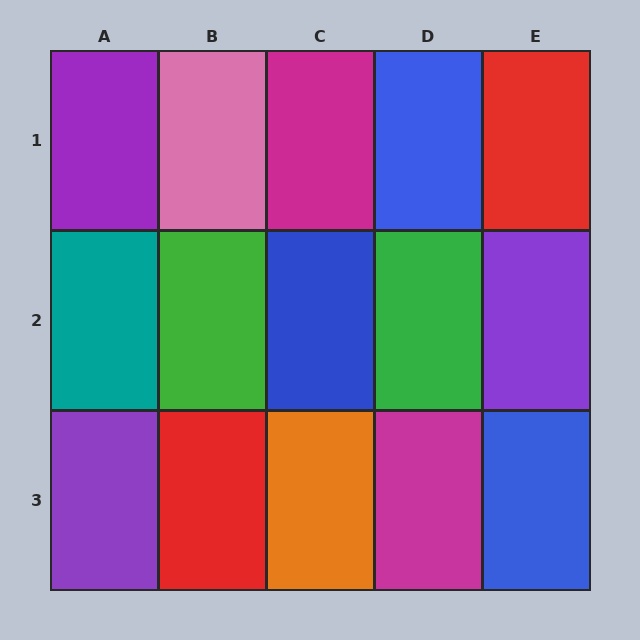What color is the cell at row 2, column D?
Green.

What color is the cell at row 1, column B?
Pink.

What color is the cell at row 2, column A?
Teal.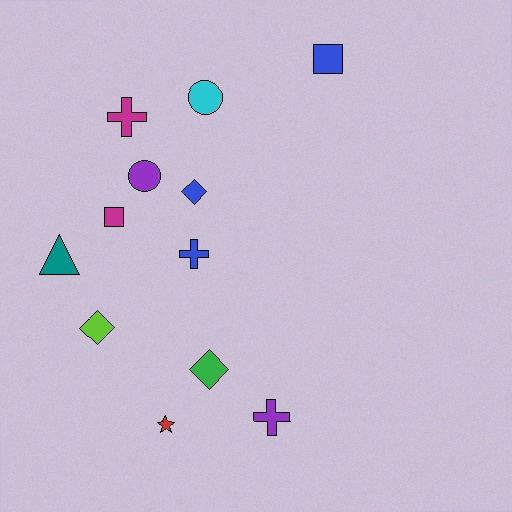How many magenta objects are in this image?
There are 2 magenta objects.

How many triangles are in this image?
There is 1 triangle.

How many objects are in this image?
There are 12 objects.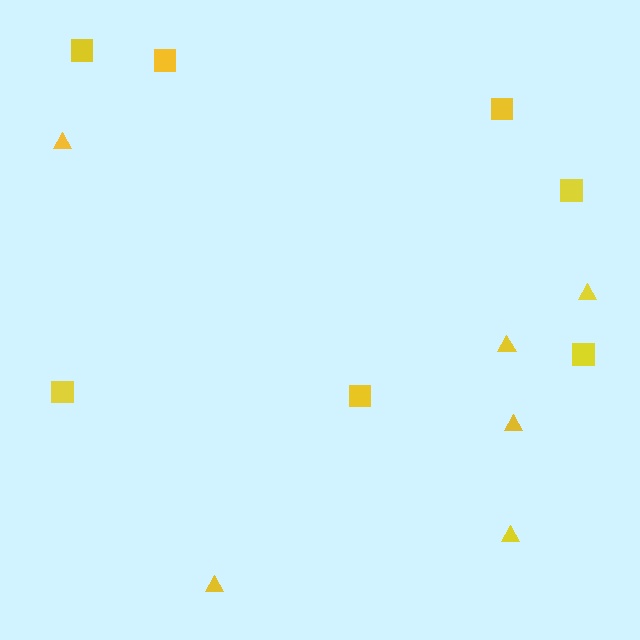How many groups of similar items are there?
There are 2 groups: one group of squares (7) and one group of triangles (6).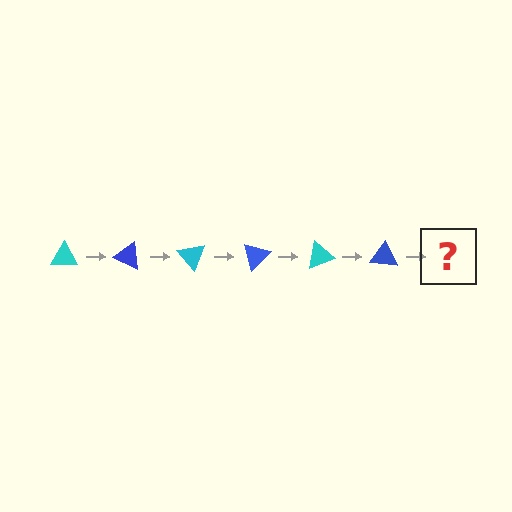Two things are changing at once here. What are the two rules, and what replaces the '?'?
The two rules are that it rotates 25 degrees each step and the color cycles through cyan and blue. The '?' should be a cyan triangle, rotated 150 degrees from the start.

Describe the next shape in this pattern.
It should be a cyan triangle, rotated 150 degrees from the start.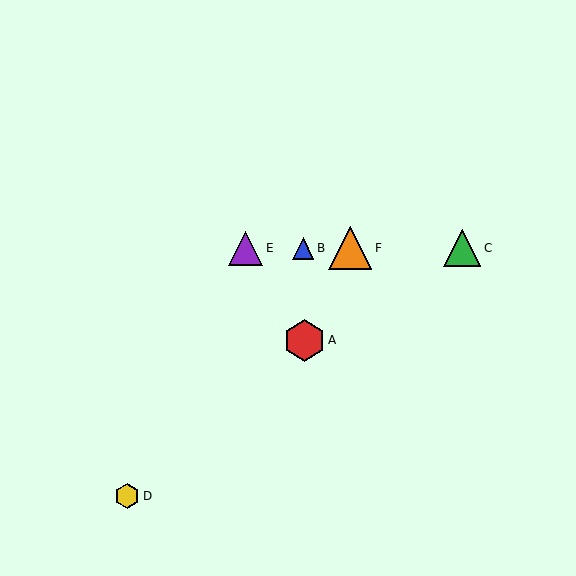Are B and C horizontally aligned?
Yes, both are at y≈248.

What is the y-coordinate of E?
Object E is at y≈248.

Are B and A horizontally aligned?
No, B is at y≈248 and A is at y≈340.